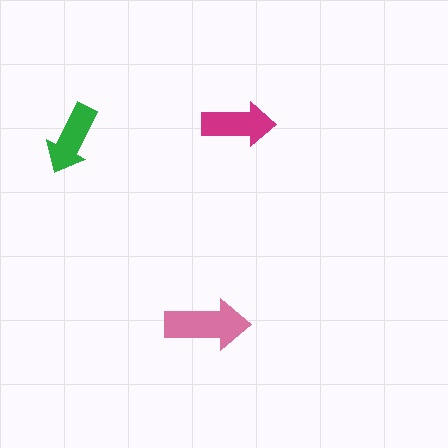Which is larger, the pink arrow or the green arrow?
The pink one.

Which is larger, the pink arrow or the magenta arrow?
The pink one.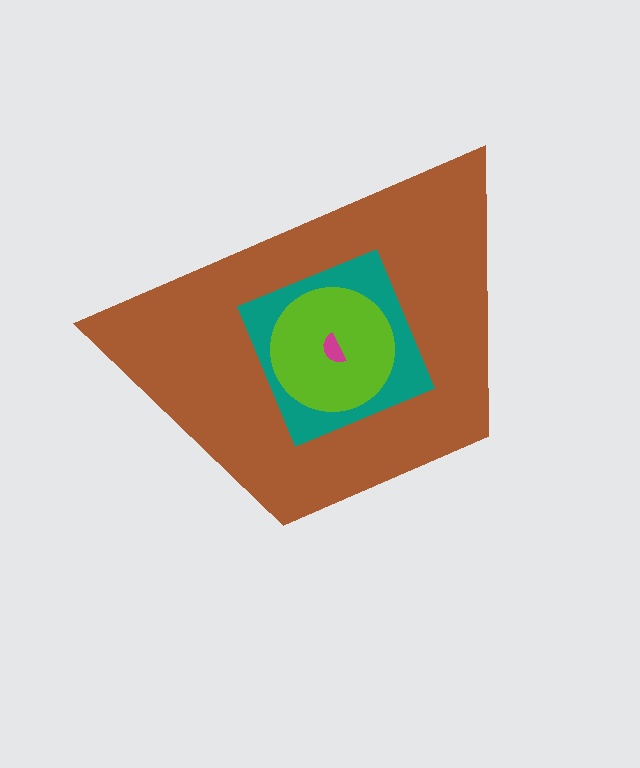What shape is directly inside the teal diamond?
The lime circle.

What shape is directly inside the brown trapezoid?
The teal diamond.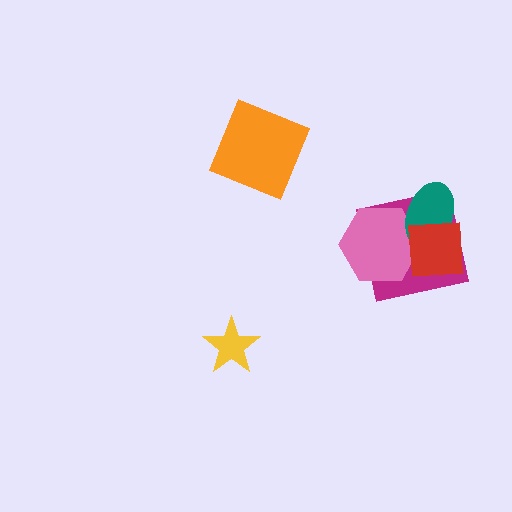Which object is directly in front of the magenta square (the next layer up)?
The pink hexagon is directly in front of the magenta square.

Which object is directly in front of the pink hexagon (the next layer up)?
The teal ellipse is directly in front of the pink hexagon.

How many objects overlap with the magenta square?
3 objects overlap with the magenta square.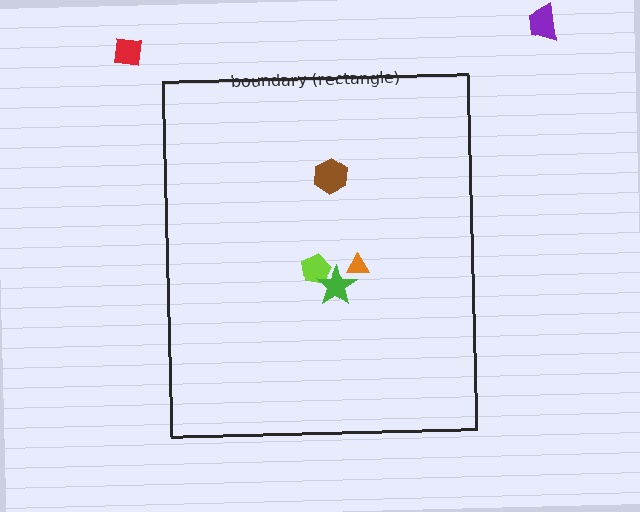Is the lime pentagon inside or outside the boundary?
Inside.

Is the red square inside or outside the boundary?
Outside.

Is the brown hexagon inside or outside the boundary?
Inside.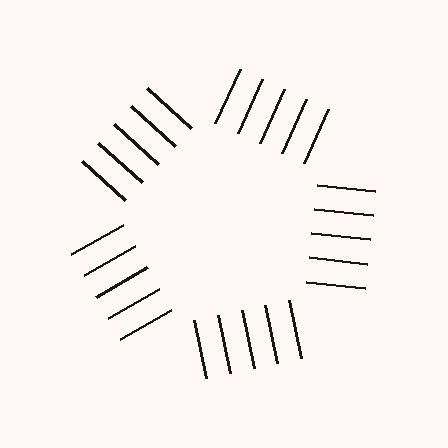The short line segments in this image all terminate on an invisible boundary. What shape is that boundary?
An illusory pentagon — the line segments terminate on its edges but no continuous stroke is drawn.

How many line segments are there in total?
25 — 5 along each of the 5 edges.